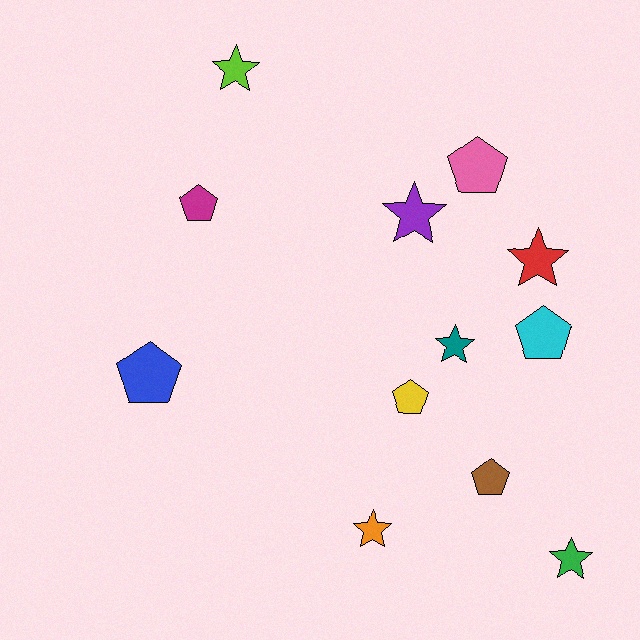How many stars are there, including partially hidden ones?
There are 6 stars.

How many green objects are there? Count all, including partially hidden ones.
There is 1 green object.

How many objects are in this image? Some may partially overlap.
There are 12 objects.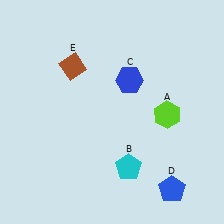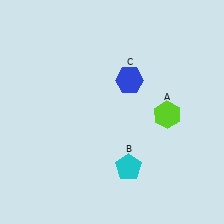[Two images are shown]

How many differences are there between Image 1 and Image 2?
There are 2 differences between the two images.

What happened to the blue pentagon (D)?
The blue pentagon (D) was removed in Image 2. It was in the bottom-right area of Image 1.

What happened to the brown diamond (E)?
The brown diamond (E) was removed in Image 2. It was in the top-left area of Image 1.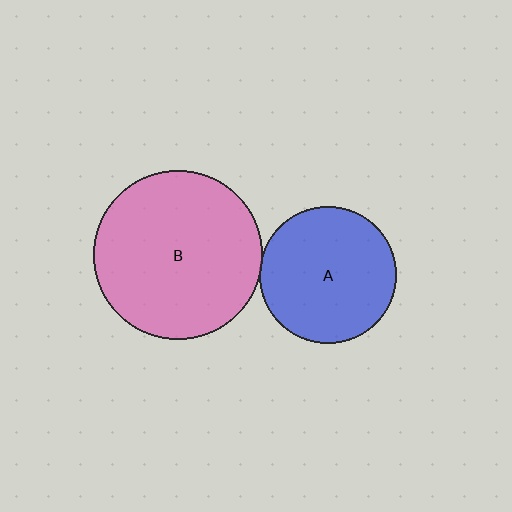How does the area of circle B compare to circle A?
Approximately 1.5 times.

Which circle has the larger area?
Circle B (pink).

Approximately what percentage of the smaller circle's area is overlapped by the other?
Approximately 5%.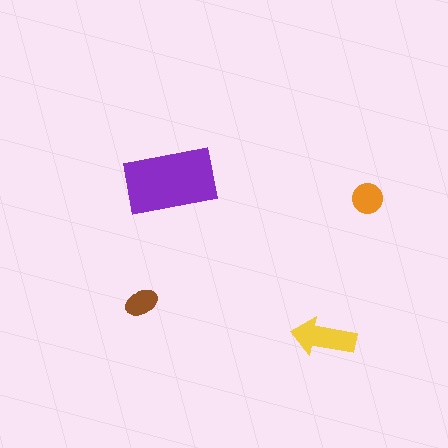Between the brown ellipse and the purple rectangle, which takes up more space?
The purple rectangle.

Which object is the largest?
The purple rectangle.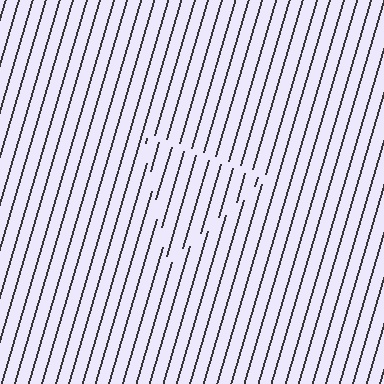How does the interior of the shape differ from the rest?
The interior of the shape contains the same grating, shifted by half a period — the contour is defined by the phase discontinuity where line-ends from the inner and outer gratings abut.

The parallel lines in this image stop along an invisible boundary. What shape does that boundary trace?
An illusory triangle. The interior of the shape contains the same grating, shifted by half a period — the contour is defined by the phase discontinuity where line-ends from the inner and outer gratings abut.